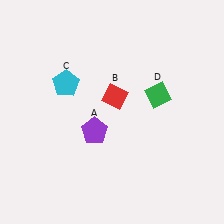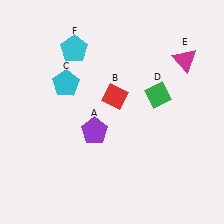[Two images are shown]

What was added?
A magenta triangle (E), a cyan pentagon (F) were added in Image 2.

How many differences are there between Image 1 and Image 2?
There are 2 differences between the two images.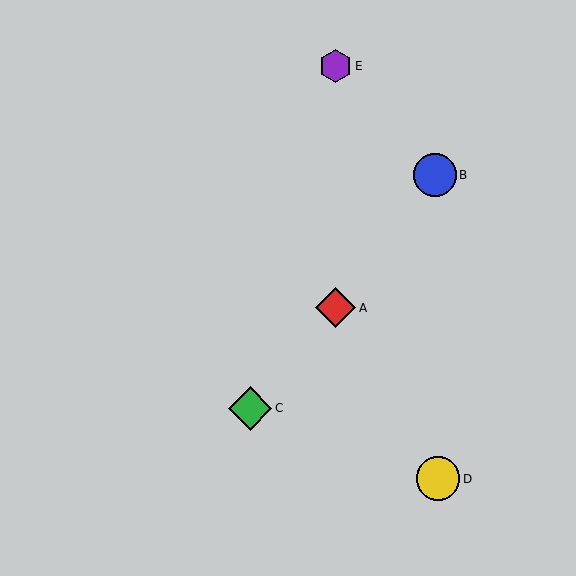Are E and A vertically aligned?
Yes, both are at x≈336.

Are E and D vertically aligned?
No, E is at x≈336 and D is at x≈438.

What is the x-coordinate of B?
Object B is at x≈435.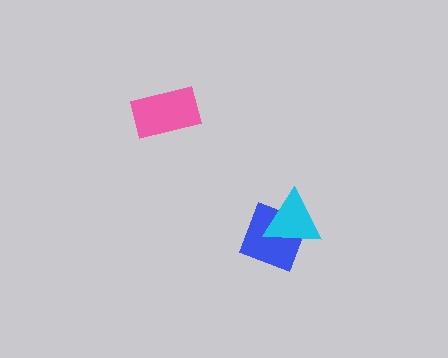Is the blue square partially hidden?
Yes, it is partially covered by another shape.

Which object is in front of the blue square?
The cyan triangle is in front of the blue square.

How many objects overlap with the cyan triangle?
1 object overlaps with the cyan triangle.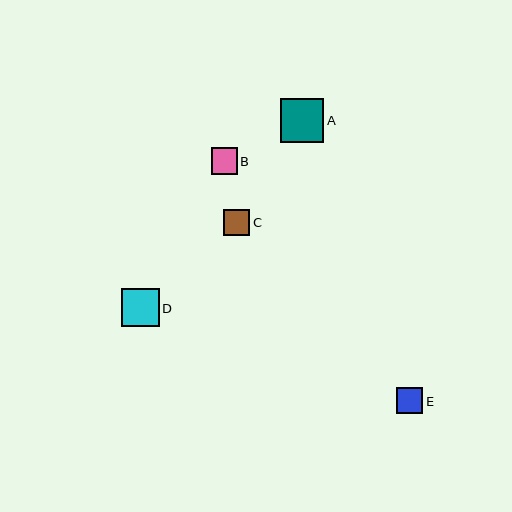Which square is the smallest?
Square C is the smallest with a size of approximately 26 pixels.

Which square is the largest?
Square A is the largest with a size of approximately 43 pixels.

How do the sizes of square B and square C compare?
Square B and square C are approximately the same size.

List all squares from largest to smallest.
From largest to smallest: A, D, E, B, C.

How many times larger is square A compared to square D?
Square A is approximately 1.1 times the size of square D.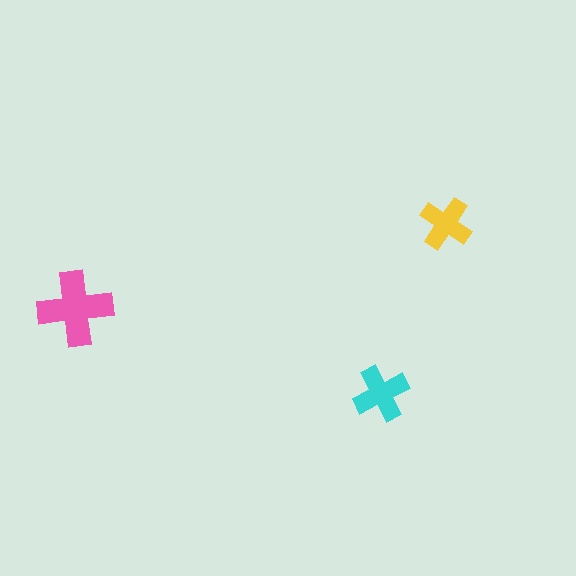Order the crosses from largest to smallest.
the pink one, the cyan one, the yellow one.